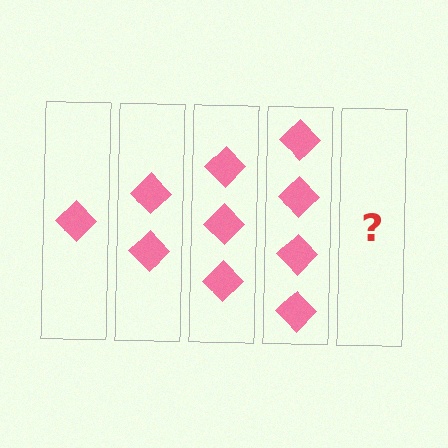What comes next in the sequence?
The next element should be 5 diamonds.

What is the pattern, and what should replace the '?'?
The pattern is that each step adds one more diamond. The '?' should be 5 diamonds.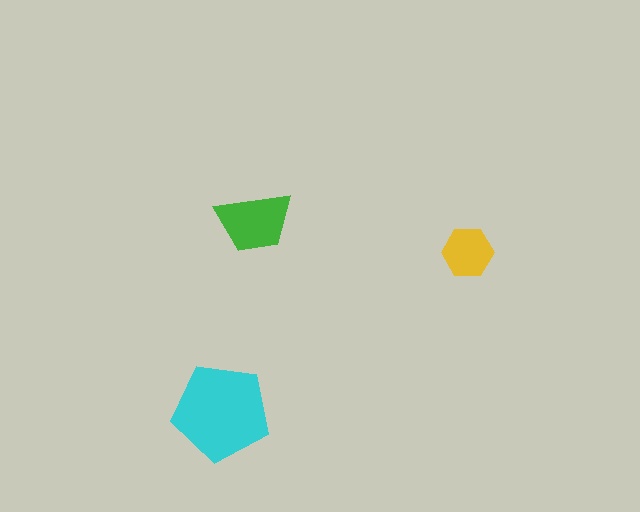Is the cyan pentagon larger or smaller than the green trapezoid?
Larger.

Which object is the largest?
The cyan pentagon.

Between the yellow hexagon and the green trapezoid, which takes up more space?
The green trapezoid.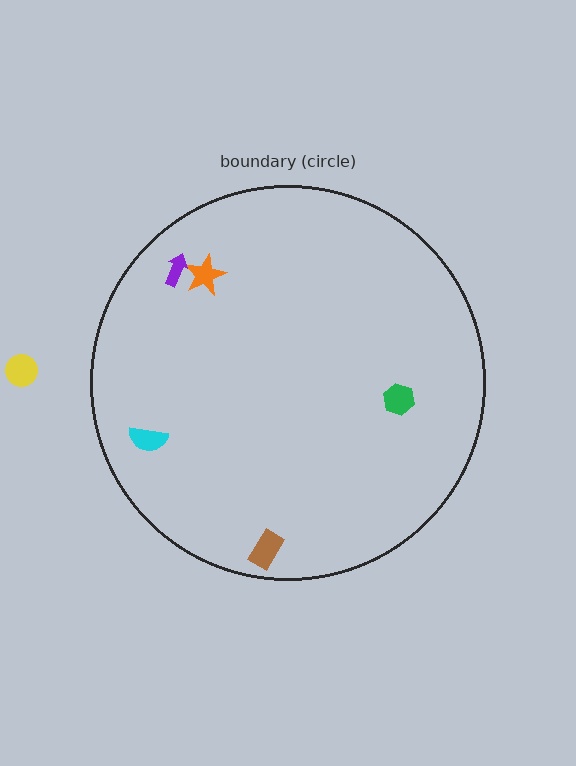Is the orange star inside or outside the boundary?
Inside.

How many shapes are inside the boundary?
5 inside, 1 outside.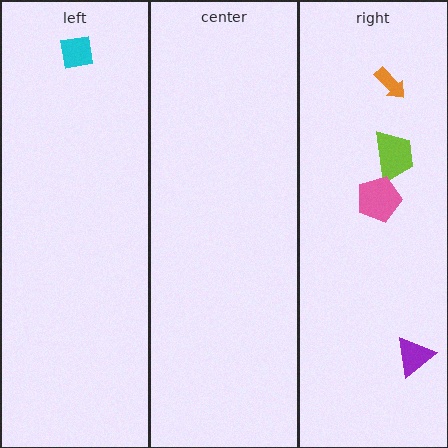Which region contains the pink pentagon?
The right region.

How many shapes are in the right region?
4.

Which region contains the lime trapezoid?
The right region.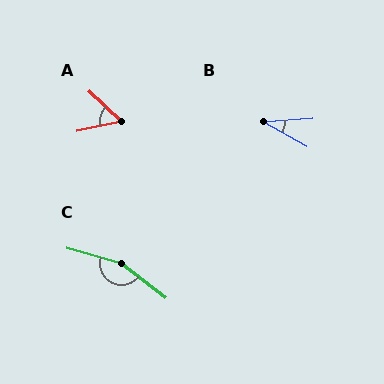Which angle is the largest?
C, at approximately 158 degrees.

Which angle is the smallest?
B, at approximately 33 degrees.